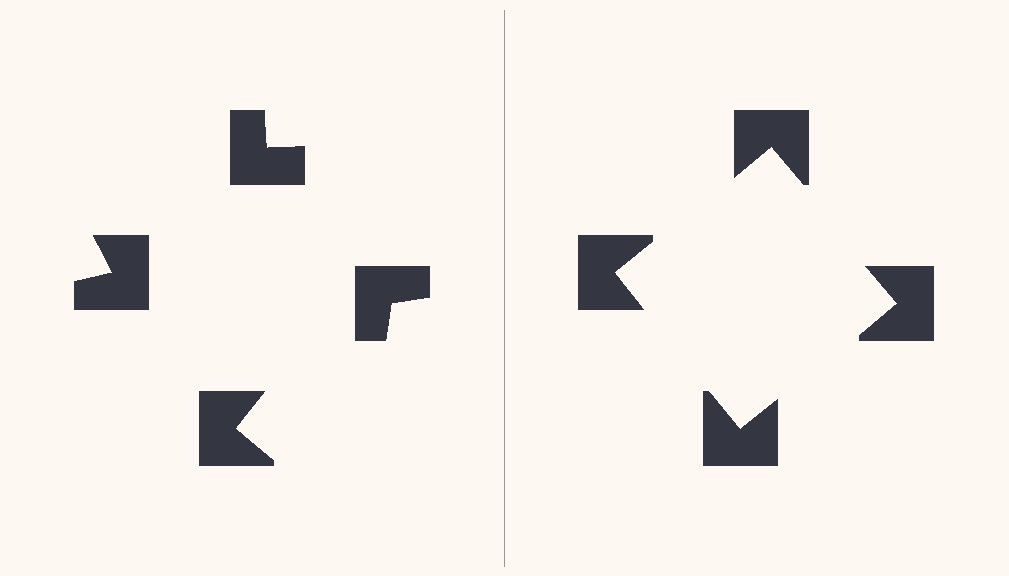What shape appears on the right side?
An illusory square.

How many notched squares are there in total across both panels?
8 — 4 on each side.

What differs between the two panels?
The notched squares are positioned identically on both sides; only the wedge orientations differ. On the right they align to a square; on the left they are misaligned.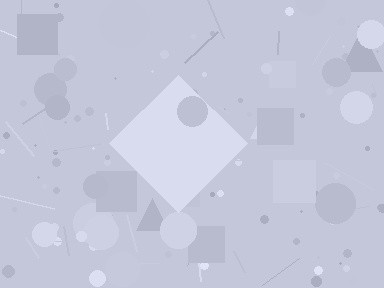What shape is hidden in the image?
A diamond is hidden in the image.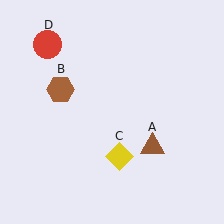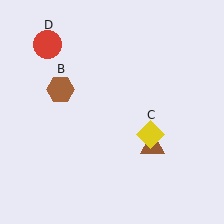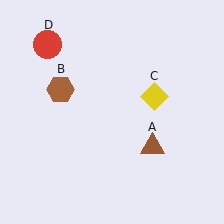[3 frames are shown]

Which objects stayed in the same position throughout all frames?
Brown triangle (object A) and brown hexagon (object B) and red circle (object D) remained stationary.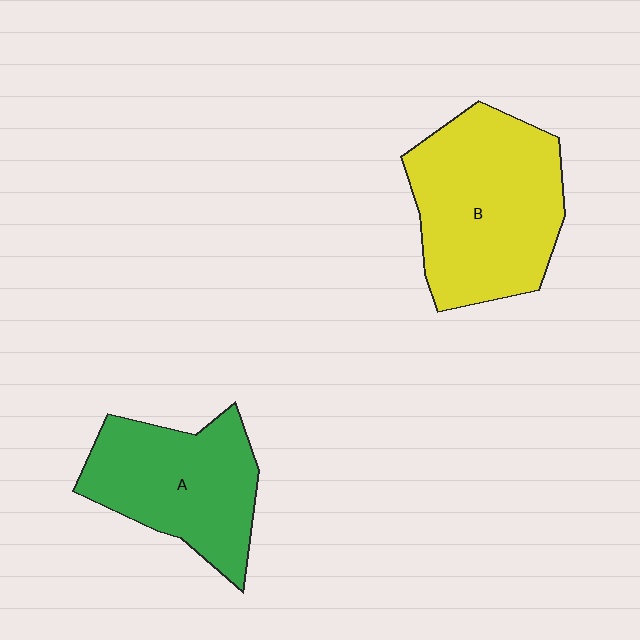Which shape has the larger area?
Shape B (yellow).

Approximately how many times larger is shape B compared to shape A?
Approximately 1.3 times.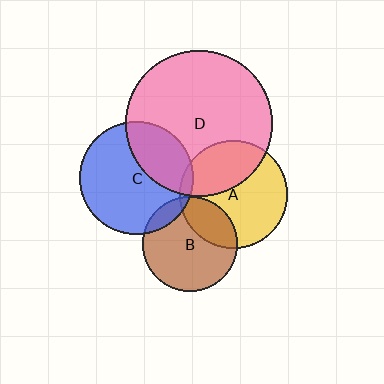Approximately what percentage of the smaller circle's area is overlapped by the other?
Approximately 30%.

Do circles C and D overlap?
Yes.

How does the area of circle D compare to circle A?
Approximately 1.9 times.